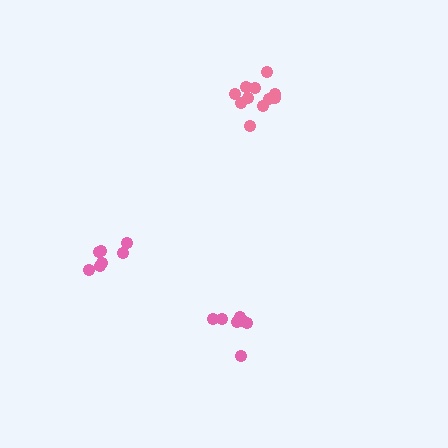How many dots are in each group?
Group 1: 11 dots, Group 2: 7 dots, Group 3: 7 dots (25 total).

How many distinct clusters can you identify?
There are 3 distinct clusters.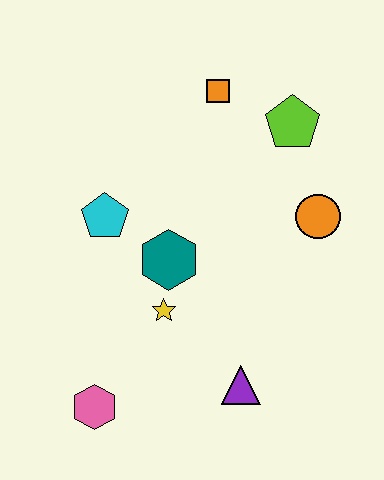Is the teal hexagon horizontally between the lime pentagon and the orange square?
No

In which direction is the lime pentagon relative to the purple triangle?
The lime pentagon is above the purple triangle.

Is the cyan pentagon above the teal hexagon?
Yes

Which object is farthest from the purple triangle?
The orange square is farthest from the purple triangle.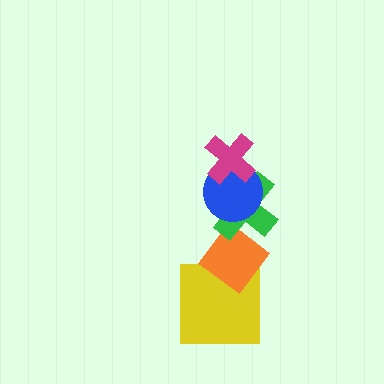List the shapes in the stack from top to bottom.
From top to bottom: the magenta cross, the blue circle, the green cross, the orange diamond, the yellow square.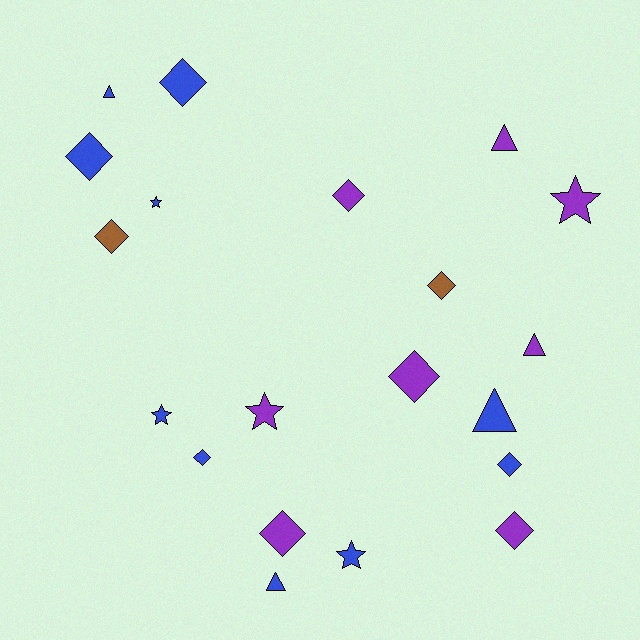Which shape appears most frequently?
Diamond, with 10 objects.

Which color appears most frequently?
Blue, with 10 objects.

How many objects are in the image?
There are 20 objects.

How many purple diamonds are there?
There are 4 purple diamonds.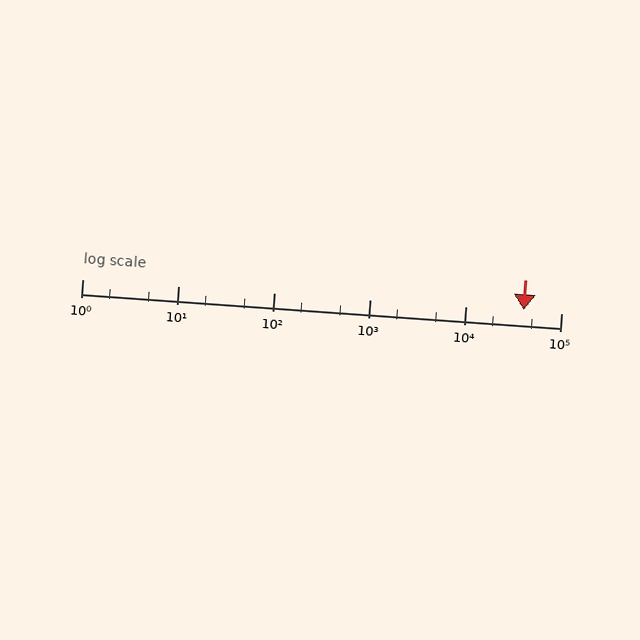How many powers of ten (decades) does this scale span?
The scale spans 5 decades, from 1 to 100000.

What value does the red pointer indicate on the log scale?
The pointer indicates approximately 41000.